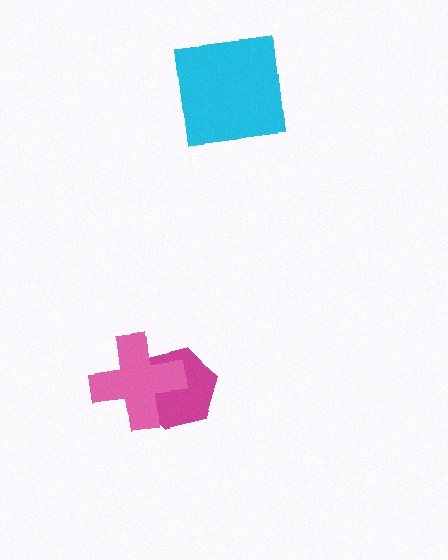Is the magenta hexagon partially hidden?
Yes, it is partially covered by another shape.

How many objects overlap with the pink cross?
1 object overlaps with the pink cross.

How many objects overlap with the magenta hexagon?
1 object overlaps with the magenta hexagon.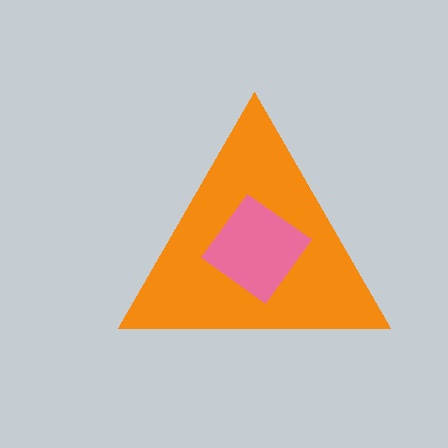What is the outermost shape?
The orange triangle.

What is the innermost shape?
The pink diamond.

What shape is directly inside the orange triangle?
The pink diamond.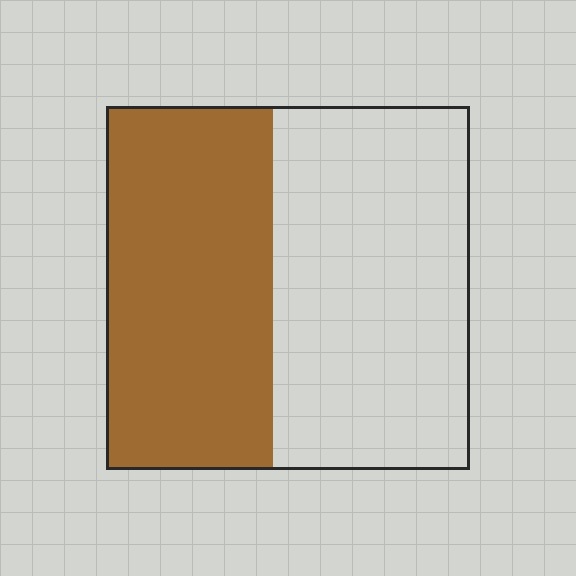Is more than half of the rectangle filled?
No.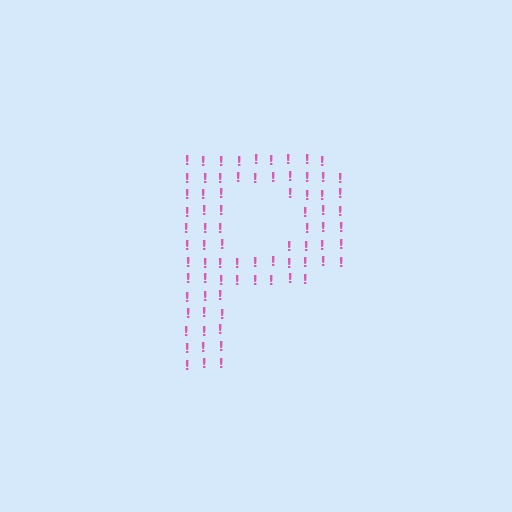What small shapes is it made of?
It is made of small exclamation marks.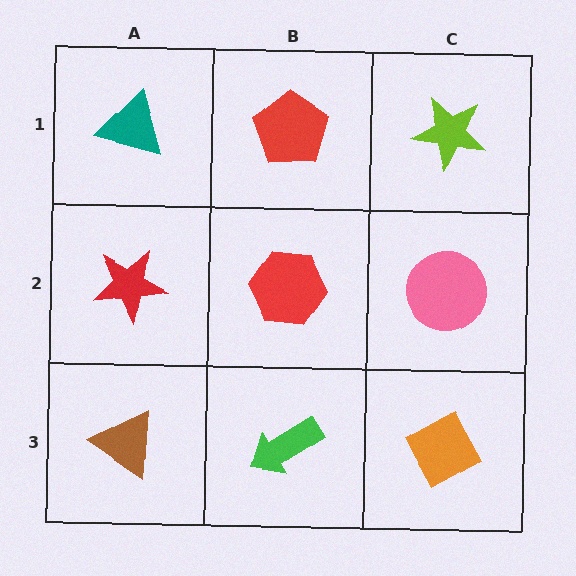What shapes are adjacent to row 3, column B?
A red hexagon (row 2, column B), a brown triangle (row 3, column A), an orange diamond (row 3, column C).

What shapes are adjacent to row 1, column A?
A red star (row 2, column A), a red pentagon (row 1, column B).